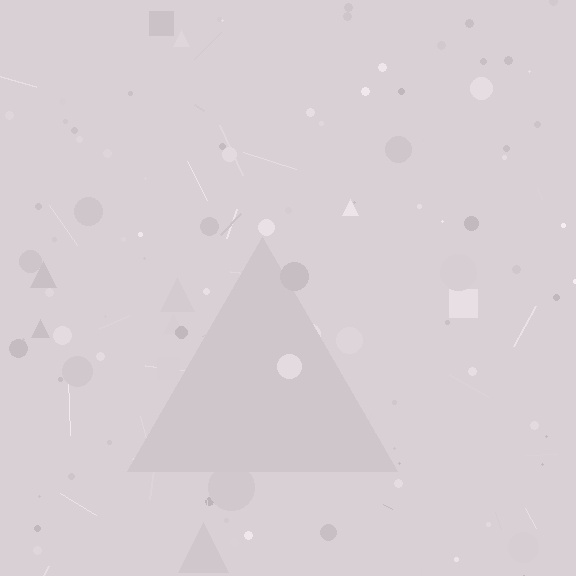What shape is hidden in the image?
A triangle is hidden in the image.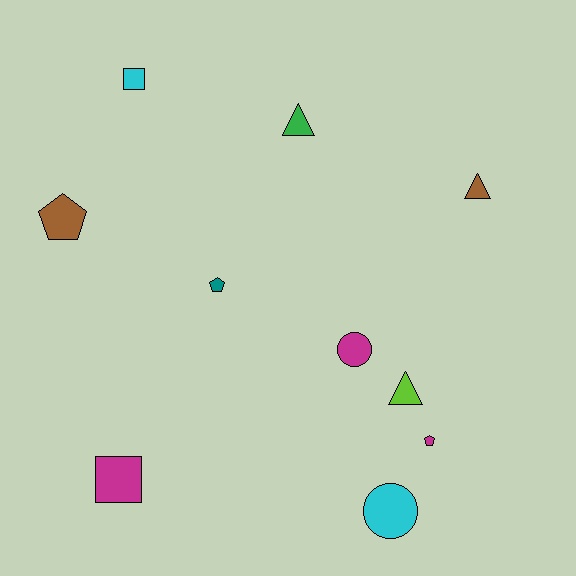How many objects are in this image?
There are 10 objects.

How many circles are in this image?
There are 2 circles.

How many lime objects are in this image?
There is 1 lime object.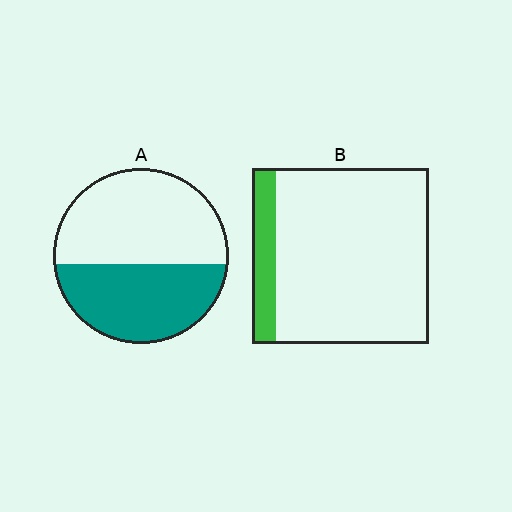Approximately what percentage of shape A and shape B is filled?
A is approximately 45% and B is approximately 15%.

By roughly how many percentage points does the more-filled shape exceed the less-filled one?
By roughly 30 percentage points (A over B).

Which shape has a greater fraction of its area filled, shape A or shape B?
Shape A.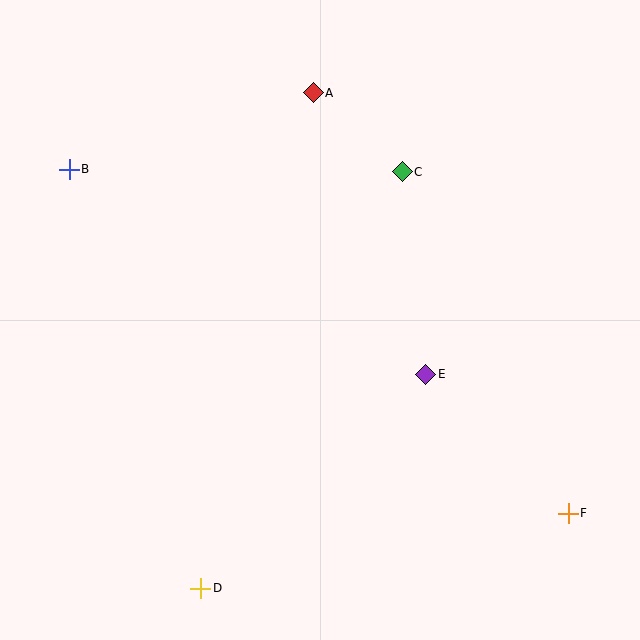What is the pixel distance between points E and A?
The distance between E and A is 303 pixels.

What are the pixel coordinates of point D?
Point D is at (201, 588).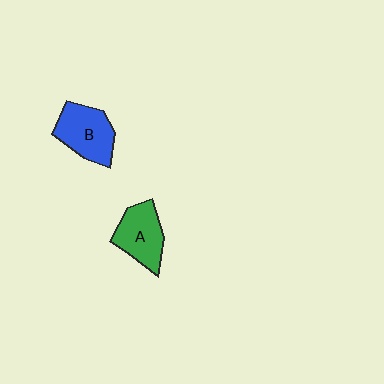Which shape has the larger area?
Shape B (blue).